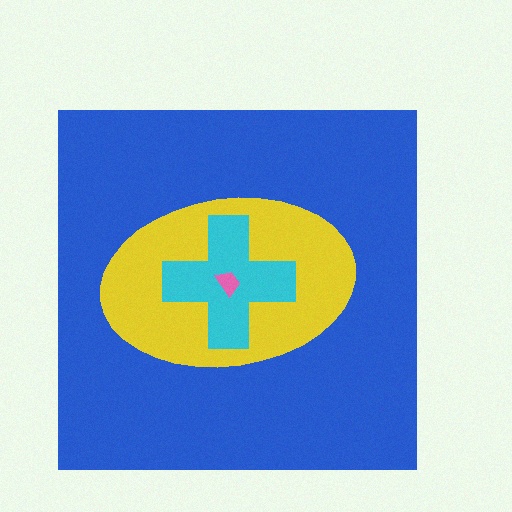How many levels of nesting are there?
4.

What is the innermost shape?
The pink trapezoid.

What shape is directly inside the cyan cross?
The pink trapezoid.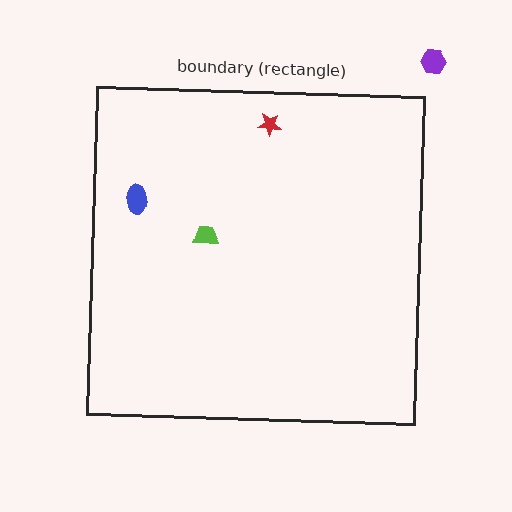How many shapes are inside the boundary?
3 inside, 1 outside.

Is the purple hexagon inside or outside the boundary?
Outside.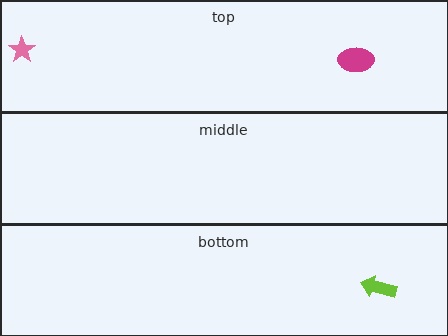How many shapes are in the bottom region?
1.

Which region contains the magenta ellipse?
The top region.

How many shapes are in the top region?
2.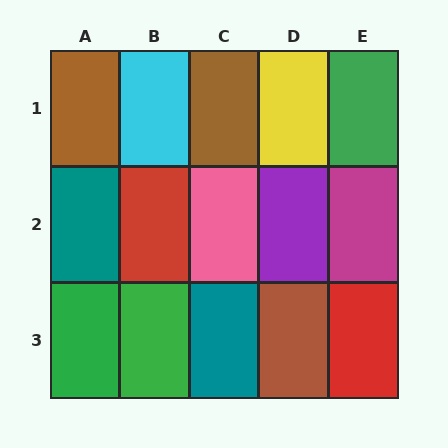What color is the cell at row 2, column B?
Red.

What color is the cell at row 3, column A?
Green.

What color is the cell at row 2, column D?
Purple.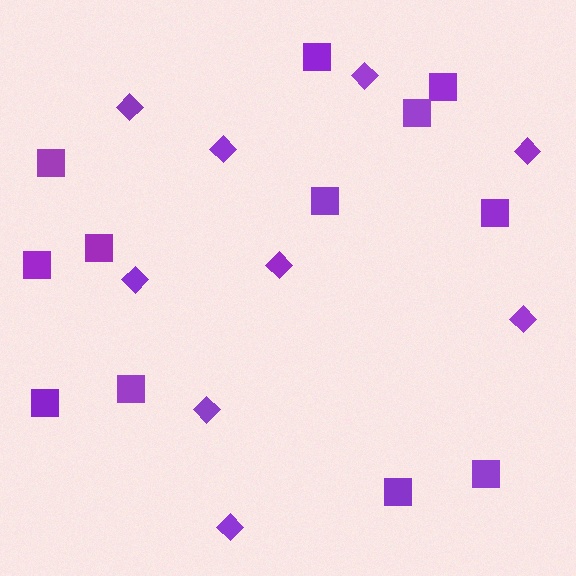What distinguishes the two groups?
There are 2 groups: one group of squares (12) and one group of diamonds (9).